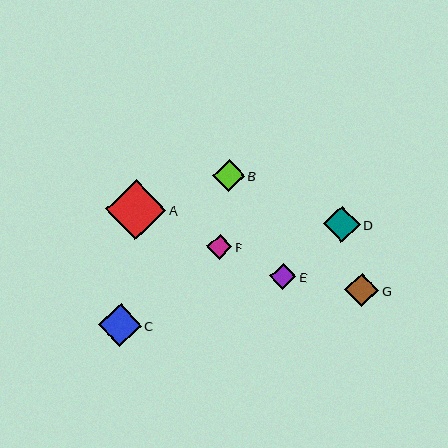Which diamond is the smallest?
Diamond F is the smallest with a size of approximately 25 pixels.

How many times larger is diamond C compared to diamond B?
Diamond C is approximately 1.3 times the size of diamond B.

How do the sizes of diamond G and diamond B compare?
Diamond G and diamond B are approximately the same size.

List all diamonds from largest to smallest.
From largest to smallest: A, C, D, G, B, E, F.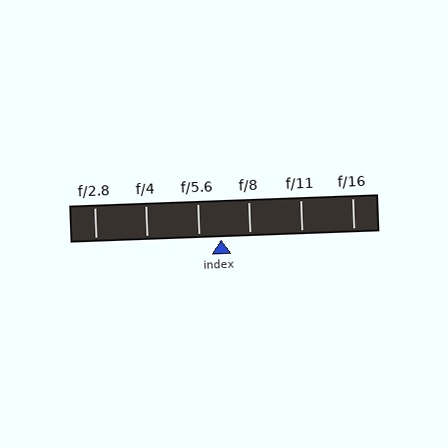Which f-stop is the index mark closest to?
The index mark is closest to f/5.6.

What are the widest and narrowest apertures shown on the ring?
The widest aperture shown is f/2.8 and the narrowest is f/16.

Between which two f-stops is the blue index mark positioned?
The index mark is between f/5.6 and f/8.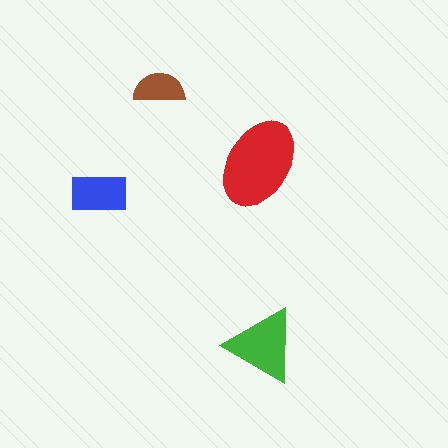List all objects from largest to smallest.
The red ellipse, the green triangle, the blue rectangle, the brown semicircle.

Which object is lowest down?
The green triangle is bottommost.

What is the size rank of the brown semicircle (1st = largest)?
4th.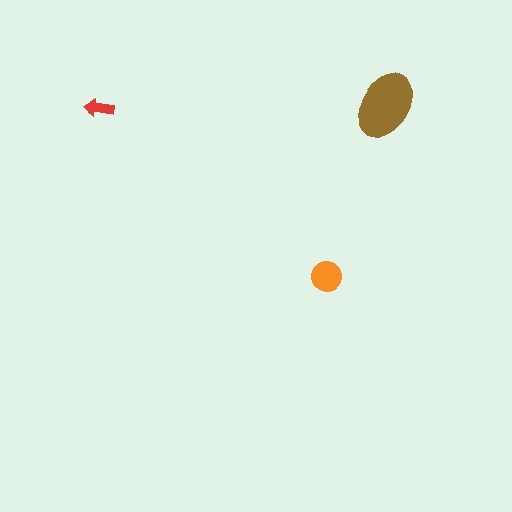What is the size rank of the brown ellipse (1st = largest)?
1st.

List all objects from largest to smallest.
The brown ellipse, the orange circle, the red arrow.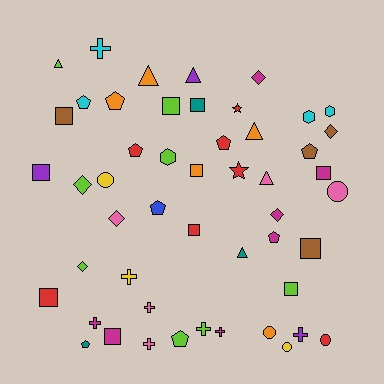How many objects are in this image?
There are 50 objects.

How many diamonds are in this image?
There are 6 diamonds.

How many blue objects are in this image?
There is 1 blue object.